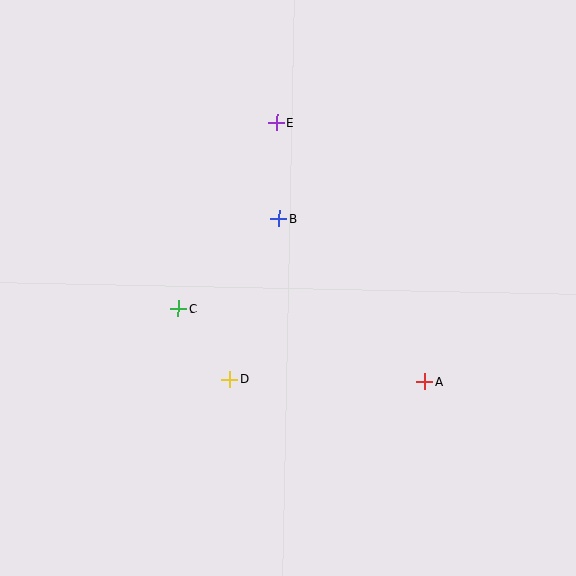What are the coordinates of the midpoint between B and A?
The midpoint between B and A is at (352, 300).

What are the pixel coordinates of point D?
Point D is at (230, 379).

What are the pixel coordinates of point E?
Point E is at (277, 123).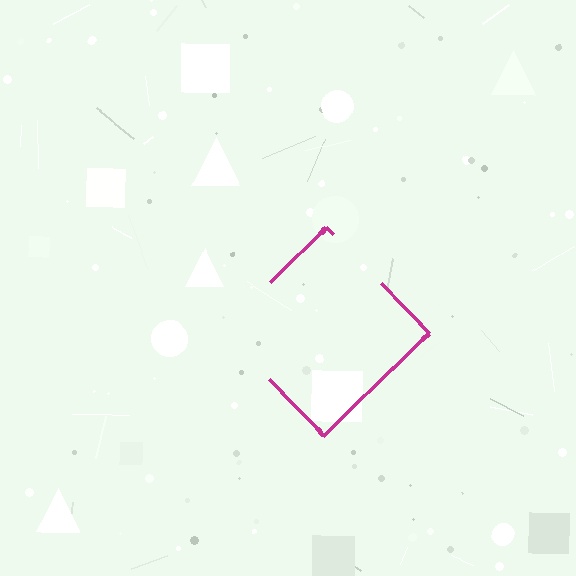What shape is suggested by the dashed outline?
The dashed outline suggests a diamond.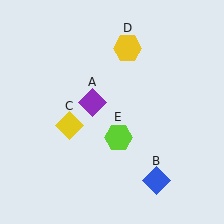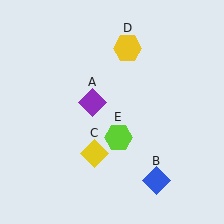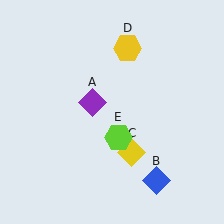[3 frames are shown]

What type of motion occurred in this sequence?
The yellow diamond (object C) rotated counterclockwise around the center of the scene.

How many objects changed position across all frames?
1 object changed position: yellow diamond (object C).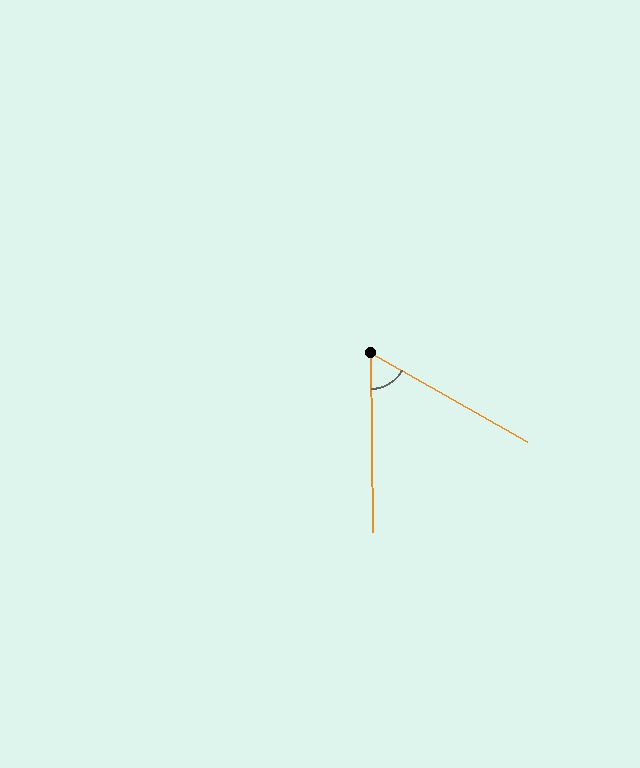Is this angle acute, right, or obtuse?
It is acute.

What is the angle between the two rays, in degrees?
Approximately 60 degrees.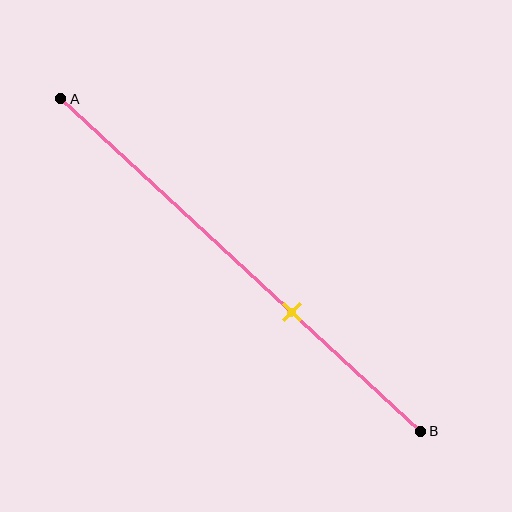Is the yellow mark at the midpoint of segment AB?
No, the mark is at about 65% from A, not at the 50% midpoint.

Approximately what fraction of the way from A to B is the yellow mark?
The yellow mark is approximately 65% of the way from A to B.